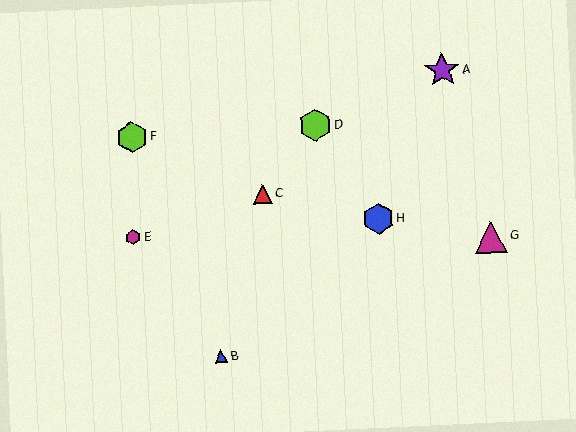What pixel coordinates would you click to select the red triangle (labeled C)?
Click at (263, 194) to select the red triangle C.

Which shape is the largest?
The purple star (labeled A) is the largest.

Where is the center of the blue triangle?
The center of the blue triangle is at (221, 357).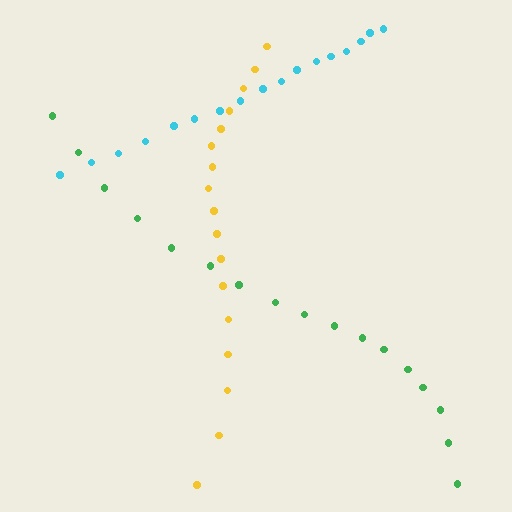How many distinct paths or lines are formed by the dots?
There are 3 distinct paths.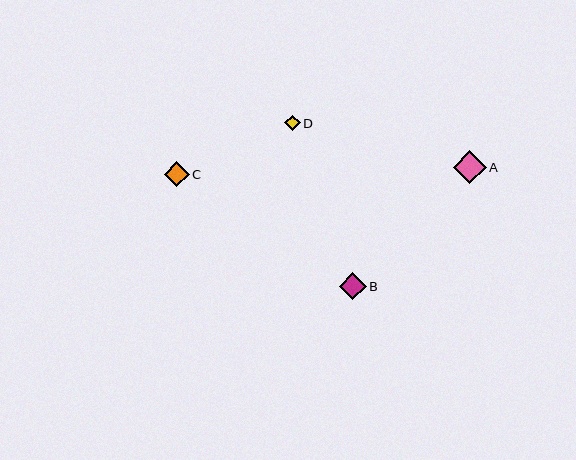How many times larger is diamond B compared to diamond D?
Diamond B is approximately 1.7 times the size of diamond D.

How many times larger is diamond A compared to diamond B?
Diamond A is approximately 1.2 times the size of diamond B.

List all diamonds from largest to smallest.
From largest to smallest: A, B, C, D.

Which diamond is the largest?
Diamond A is the largest with a size of approximately 33 pixels.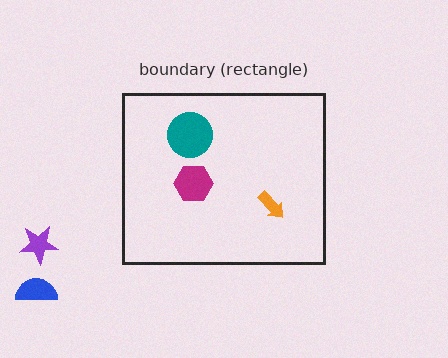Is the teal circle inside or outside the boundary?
Inside.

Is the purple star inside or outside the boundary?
Outside.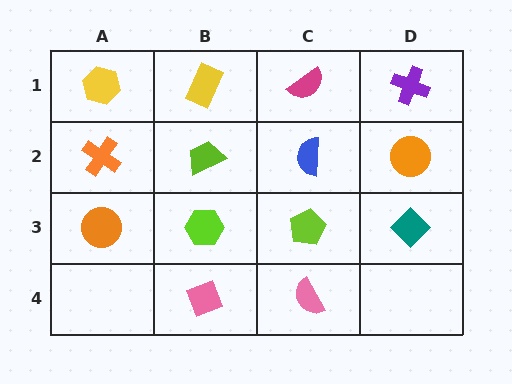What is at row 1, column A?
A yellow hexagon.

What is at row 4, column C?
A pink semicircle.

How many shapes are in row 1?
4 shapes.